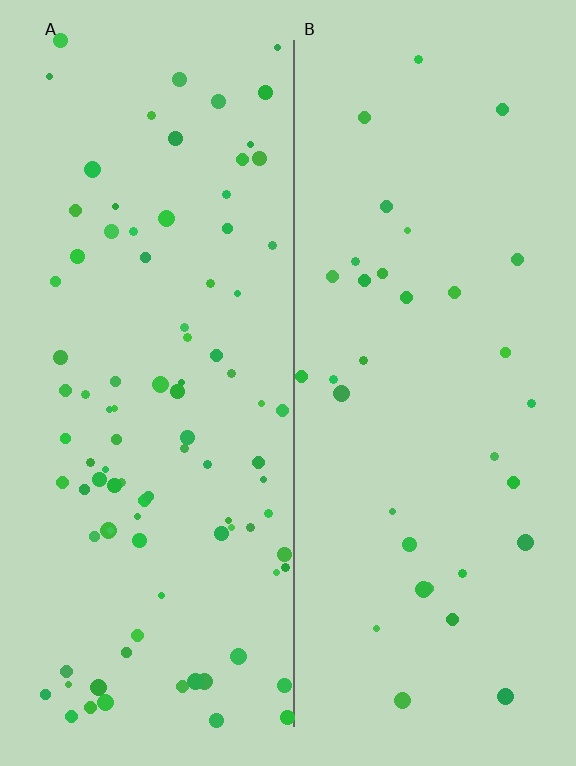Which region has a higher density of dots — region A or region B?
A (the left).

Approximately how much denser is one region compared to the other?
Approximately 2.7× — region A over region B.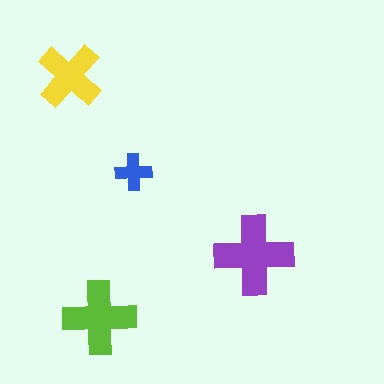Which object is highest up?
The yellow cross is topmost.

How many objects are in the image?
There are 4 objects in the image.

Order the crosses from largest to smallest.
the purple one, the lime one, the yellow one, the blue one.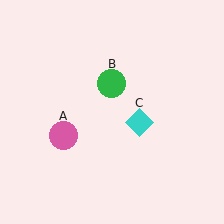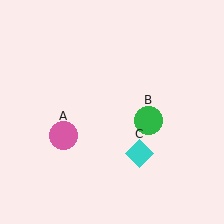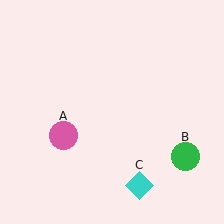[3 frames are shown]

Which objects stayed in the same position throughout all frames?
Pink circle (object A) remained stationary.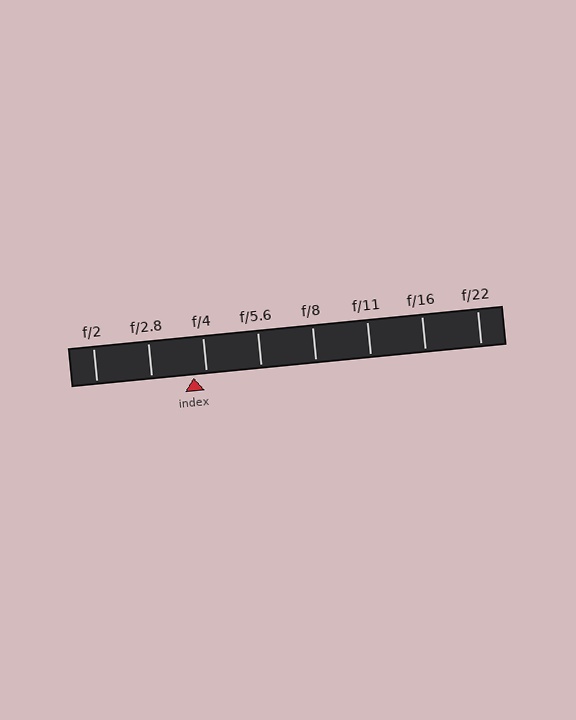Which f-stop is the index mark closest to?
The index mark is closest to f/4.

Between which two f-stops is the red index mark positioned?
The index mark is between f/2.8 and f/4.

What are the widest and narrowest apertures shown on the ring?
The widest aperture shown is f/2 and the narrowest is f/22.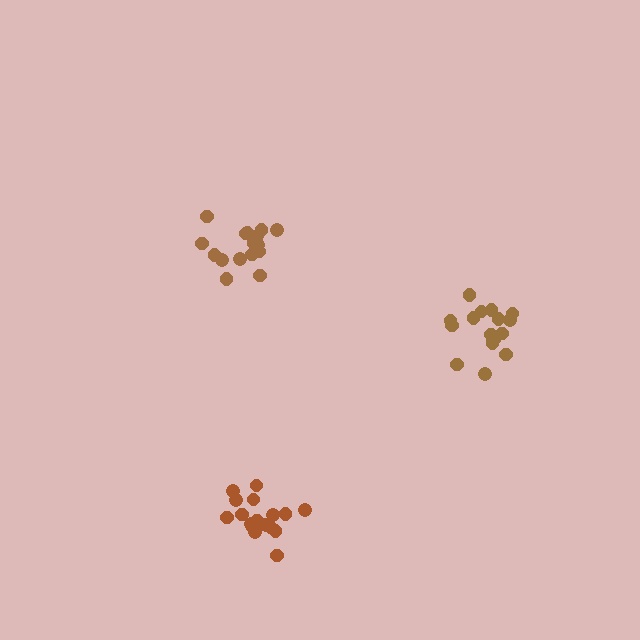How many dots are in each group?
Group 1: 16 dots, Group 2: 18 dots, Group 3: 18 dots (52 total).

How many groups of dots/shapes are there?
There are 3 groups.